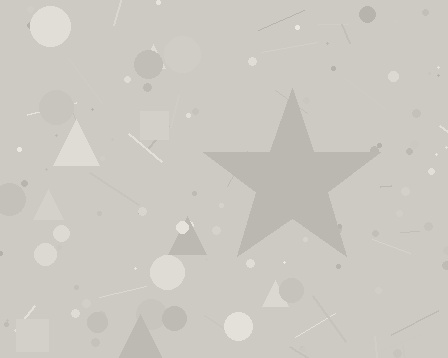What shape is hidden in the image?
A star is hidden in the image.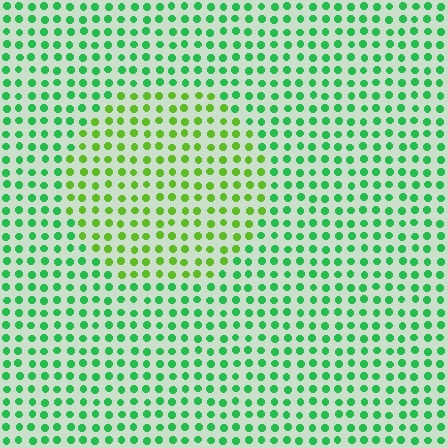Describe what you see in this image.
The image is filled with small green elements in a uniform arrangement. A circle-shaped region is visible where the elements are tinted to a slightly different hue, forming a subtle color boundary.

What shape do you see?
I see a circle.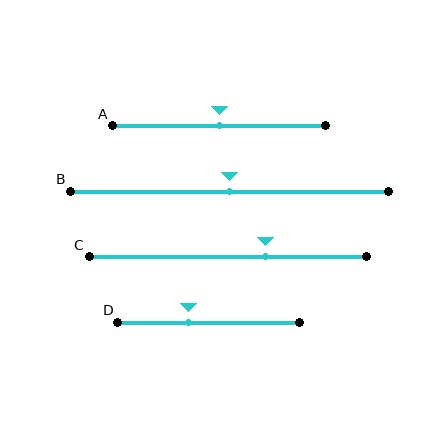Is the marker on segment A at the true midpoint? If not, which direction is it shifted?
Yes, the marker on segment A is at the true midpoint.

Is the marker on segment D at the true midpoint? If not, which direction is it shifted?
No, the marker on segment D is shifted to the left by about 11% of the segment length.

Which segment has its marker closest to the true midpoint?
Segment A has its marker closest to the true midpoint.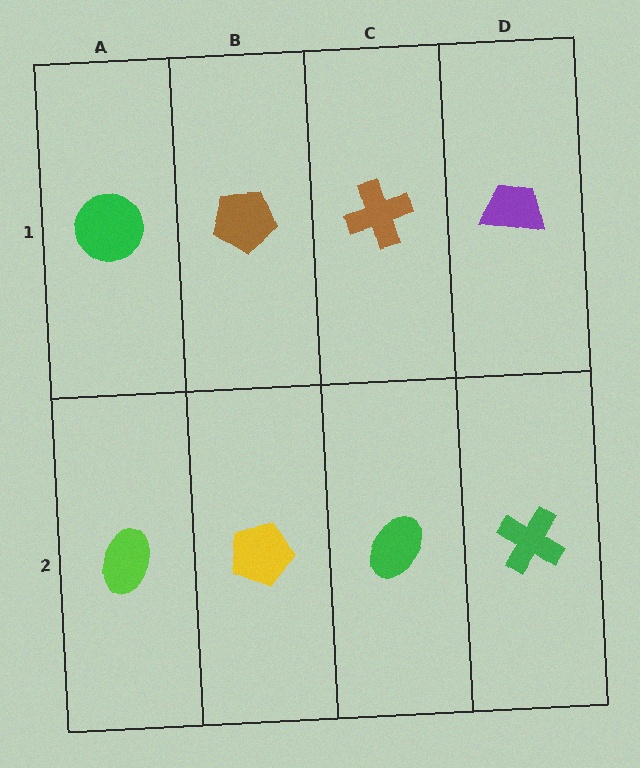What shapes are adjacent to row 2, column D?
A purple trapezoid (row 1, column D), a green ellipse (row 2, column C).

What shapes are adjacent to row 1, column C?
A green ellipse (row 2, column C), a brown pentagon (row 1, column B), a purple trapezoid (row 1, column D).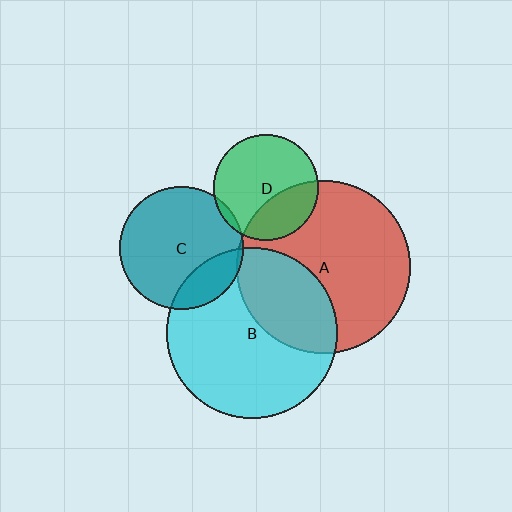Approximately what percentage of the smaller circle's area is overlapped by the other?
Approximately 20%.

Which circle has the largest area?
Circle A (red).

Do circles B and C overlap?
Yes.